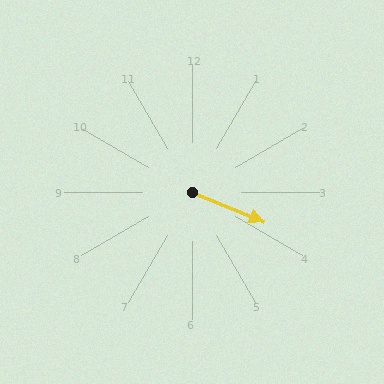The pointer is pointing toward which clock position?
Roughly 4 o'clock.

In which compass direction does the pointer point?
Southeast.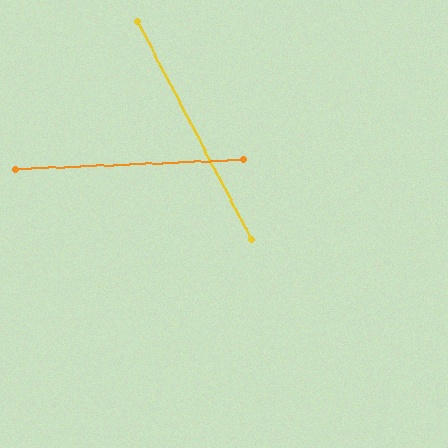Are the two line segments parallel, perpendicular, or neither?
Neither parallel nor perpendicular — they differ by about 65°.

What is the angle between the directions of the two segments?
Approximately 65 degrees.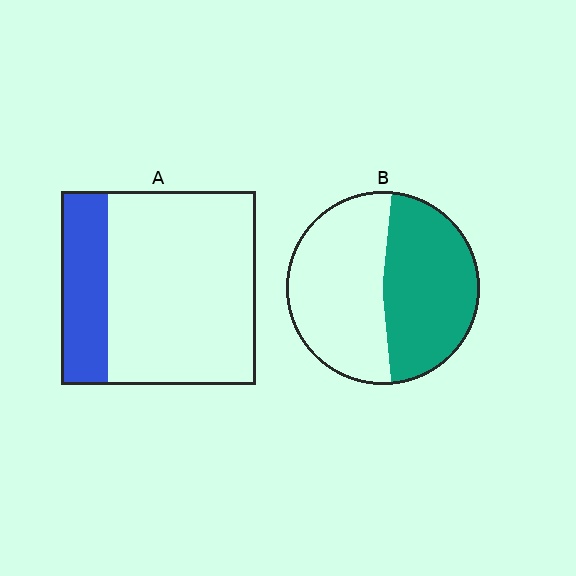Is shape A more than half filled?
No.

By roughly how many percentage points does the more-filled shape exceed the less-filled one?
By roughly 25 percentage points (B over A).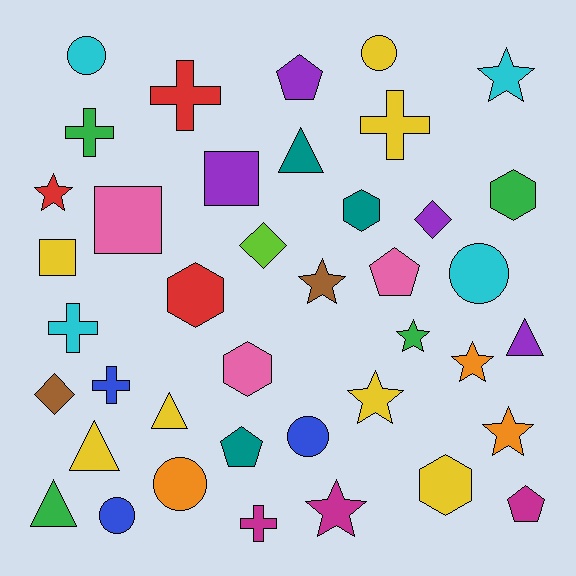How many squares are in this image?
There are 3 squares.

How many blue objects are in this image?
There are 3 blue objects.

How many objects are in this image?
There are 40 objects.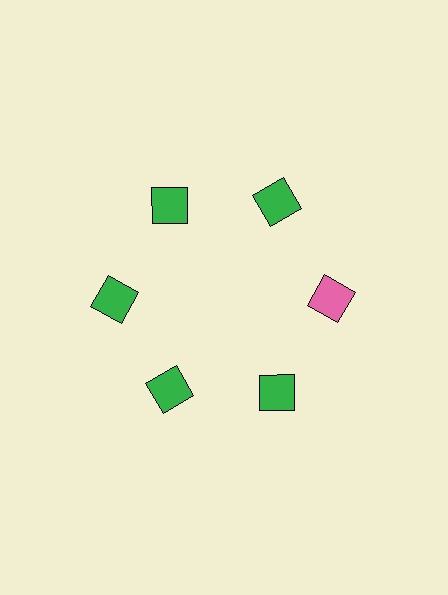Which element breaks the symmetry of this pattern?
The pink diamond at roughly the 3 o'clock position breaks the symmetry. All other shapes are green diamonds.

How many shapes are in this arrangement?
There are 6 shapes arranged in a ring pattern.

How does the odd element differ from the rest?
It has a different color: pink instead of green.